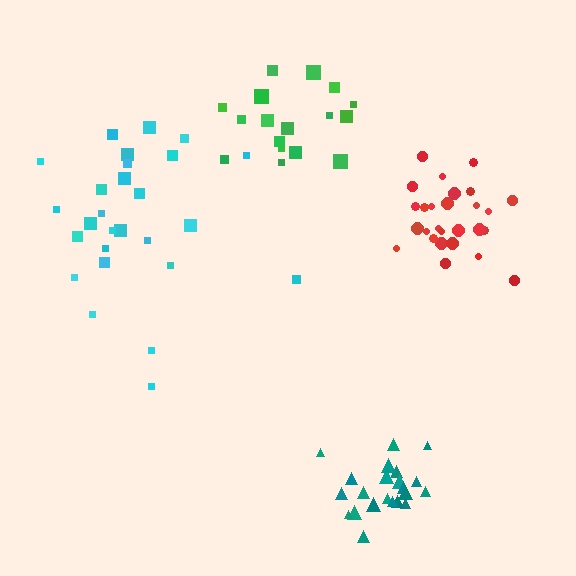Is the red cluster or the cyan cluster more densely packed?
Red.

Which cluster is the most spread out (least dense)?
Cyan.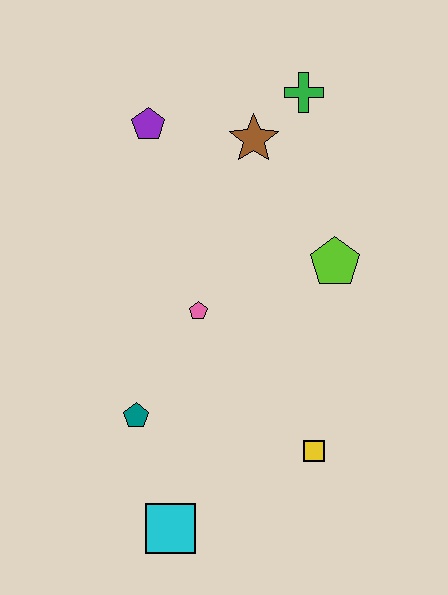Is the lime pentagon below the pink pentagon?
No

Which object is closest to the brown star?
The green cross is closest to the brown star.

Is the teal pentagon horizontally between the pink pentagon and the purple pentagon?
No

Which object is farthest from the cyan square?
The green cross is farthest from the cyan square.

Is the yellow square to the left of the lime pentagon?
Yes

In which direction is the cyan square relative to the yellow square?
The cyan square is to the left of the yellow square.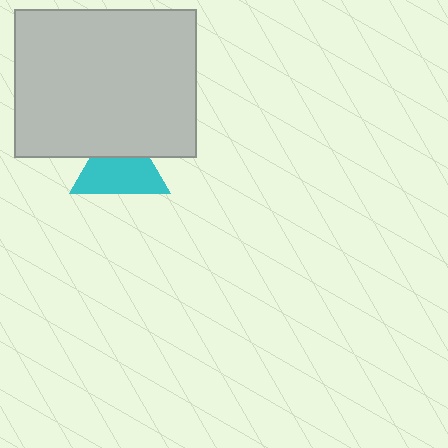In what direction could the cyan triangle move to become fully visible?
The cyan triangle could move down. That would shift it out from behind the light gray rectangle entirely.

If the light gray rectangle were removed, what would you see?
You would see the complete cyan triangle.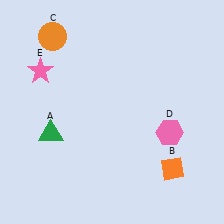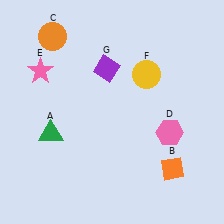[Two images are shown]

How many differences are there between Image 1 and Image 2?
There are 2 differences between the two images.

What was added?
A yellow circle (F), a purple diamond (G) were added in Image 2.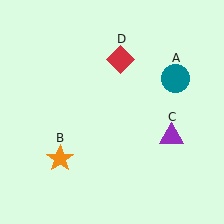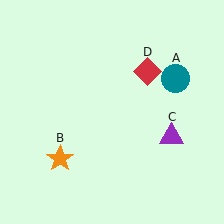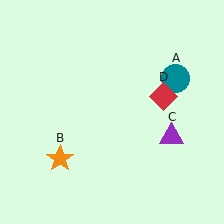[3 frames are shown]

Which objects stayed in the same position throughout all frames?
Teal circle (object A) and orange star (object B) and purple triangle (object C) remained stationary.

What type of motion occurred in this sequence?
The red diamond (object D) rotated clockwise around the center of the scene.